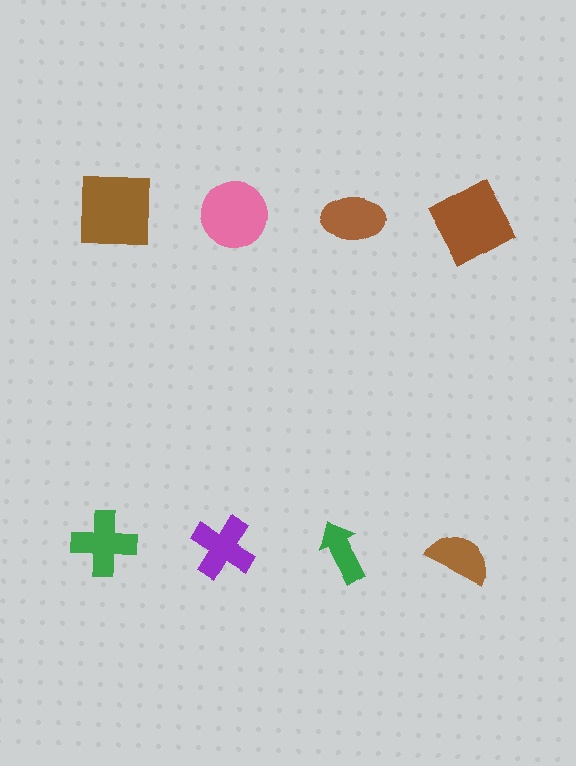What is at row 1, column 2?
A pink circle.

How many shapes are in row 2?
4 shapes.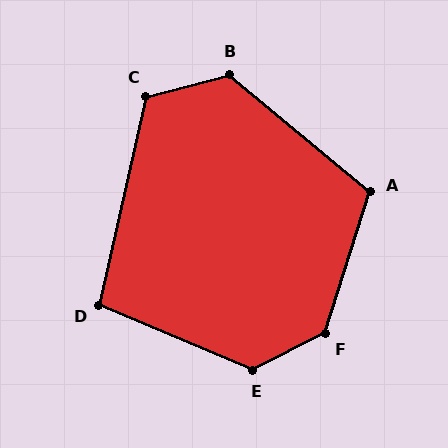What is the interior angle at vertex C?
Approximately 118 degrees (obtuse).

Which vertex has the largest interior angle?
F, at approximately 134 degrees.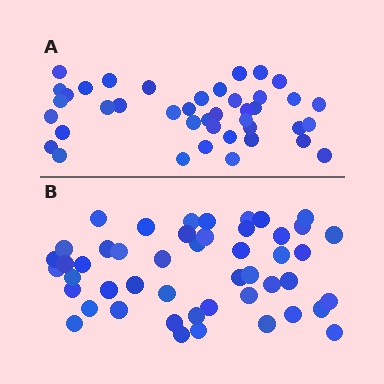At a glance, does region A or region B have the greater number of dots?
Region B (the bottom region) has more dots.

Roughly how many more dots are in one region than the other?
Region B has roughly 8 or so more dots than region A.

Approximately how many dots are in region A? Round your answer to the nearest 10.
About 40 dots. (The exact count is 41, which rounds to 40.)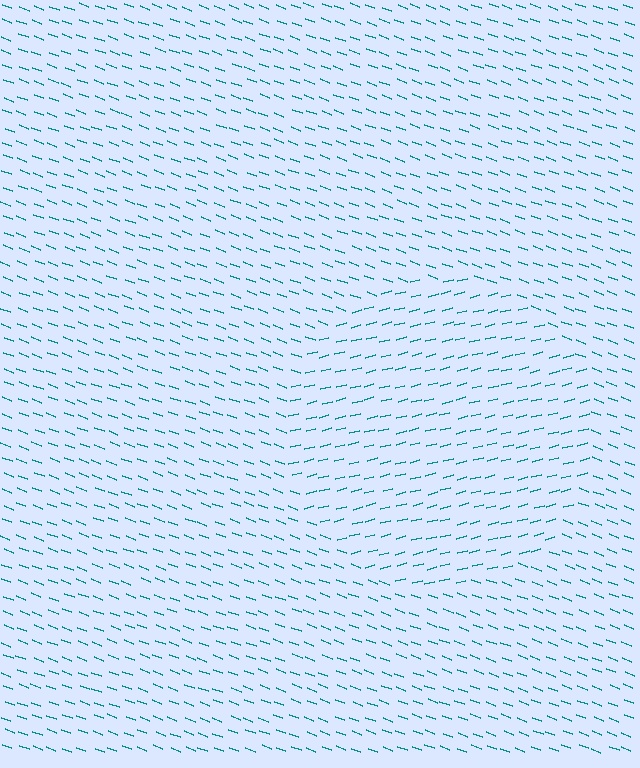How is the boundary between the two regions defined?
The boundary is defined purely by a change in line orientation (approximately 35 degrees difference). All lines are the same color and thickness.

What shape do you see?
I see a circle.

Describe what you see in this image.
The image is filled with small teal line segments. A circle region in the image has lines oriented differently from the surrounding lines, creating a visible texture boundary.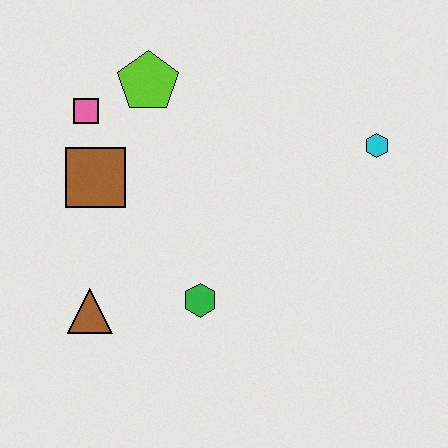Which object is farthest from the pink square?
The cyan hexagon is farthest from the pink square.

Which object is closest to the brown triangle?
The green hexagon is closest to the brown triangle.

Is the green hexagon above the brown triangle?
Yes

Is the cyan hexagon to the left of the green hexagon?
No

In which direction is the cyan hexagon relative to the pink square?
The cyan hexagon is to the right of the pink square.